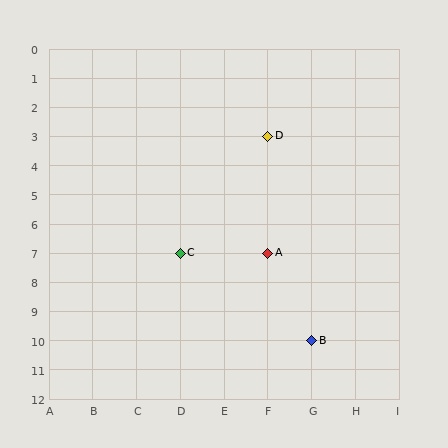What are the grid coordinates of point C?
Point C is at grid coordinates (D, 7).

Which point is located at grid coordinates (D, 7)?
Point C is at (D, 7).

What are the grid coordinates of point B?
Point B is at grid coordinates (G, 10).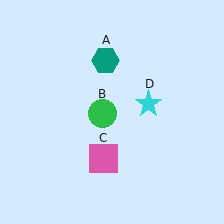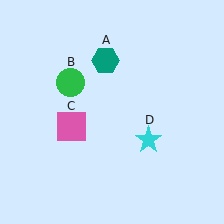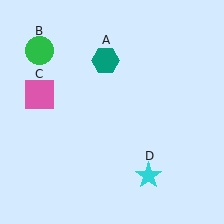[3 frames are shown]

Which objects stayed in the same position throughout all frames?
Teal hexagon (object A) remained stationary.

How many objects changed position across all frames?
3 objects changed position: green circle (object B), pink square (object C), cyan star (object D).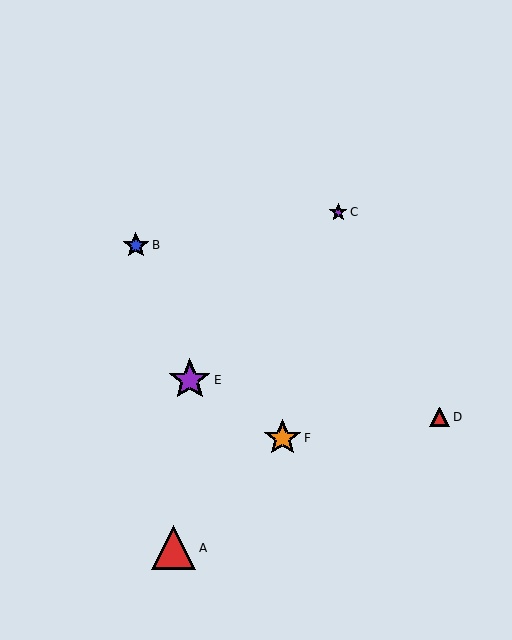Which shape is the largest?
The red triangle (labeled A) is the largest.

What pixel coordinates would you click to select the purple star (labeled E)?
Click at (190, 380) to select the purple star E.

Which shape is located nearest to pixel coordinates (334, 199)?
The purple star (labeled C) at (338, 212) is nearest to that location.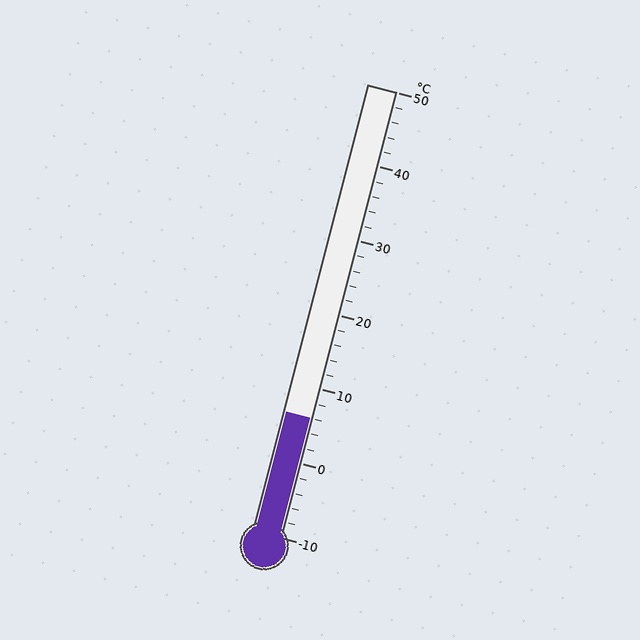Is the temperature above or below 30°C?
The temperature is below 30°C.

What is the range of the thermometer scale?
The thermometer scale ranges from -10°C to 50°C.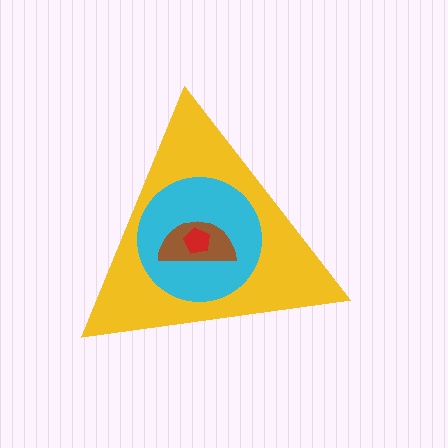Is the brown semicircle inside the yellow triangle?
Yes.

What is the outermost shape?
The yellow triangle.